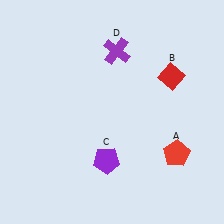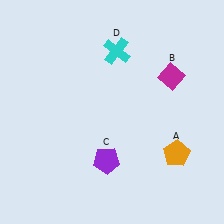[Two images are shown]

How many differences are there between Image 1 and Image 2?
There are 3 differences between the two images.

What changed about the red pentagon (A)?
In Image 1, A is red. In Image 2, it changed to orange.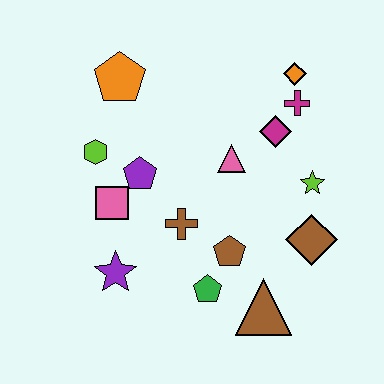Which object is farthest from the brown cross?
The orange diamond is farthest from the brown cross.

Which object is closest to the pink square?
The purple pentagon is closest to the pink square.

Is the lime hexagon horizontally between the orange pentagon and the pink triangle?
No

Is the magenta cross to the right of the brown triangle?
Yes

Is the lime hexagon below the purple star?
No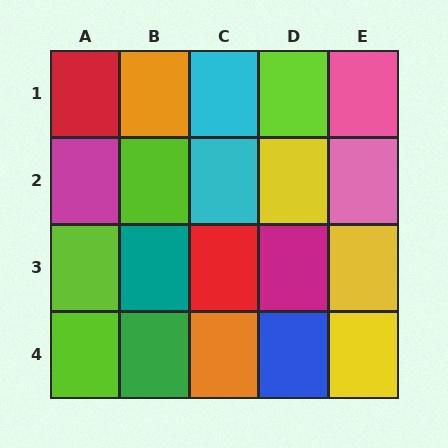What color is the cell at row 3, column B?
Teal.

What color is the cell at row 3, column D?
Magenta.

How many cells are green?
1 cell is green.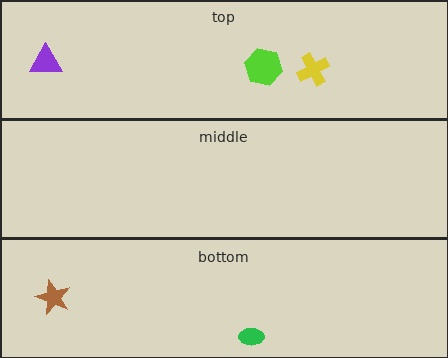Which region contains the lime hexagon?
The top region.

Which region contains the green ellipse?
The bottom region.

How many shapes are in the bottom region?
2.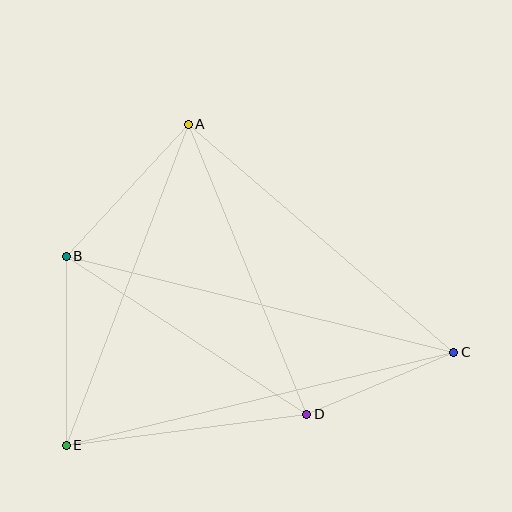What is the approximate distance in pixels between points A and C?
The distance between A and C is approximately 350 pixels.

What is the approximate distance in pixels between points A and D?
The distance between A and D is approximately 313 pixels.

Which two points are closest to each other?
Points C and D are closest to each other.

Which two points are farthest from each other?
Points B and C are farthest from each other.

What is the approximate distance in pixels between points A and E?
The distance between A and E is approximately 343 pixels.